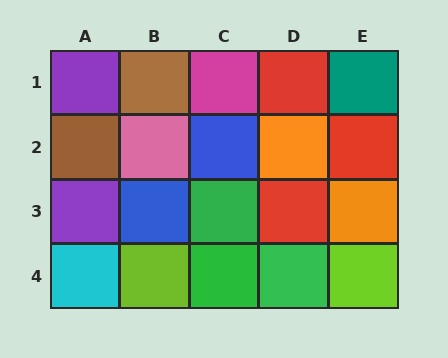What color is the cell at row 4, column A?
Cyan.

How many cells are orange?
2 cells are orange.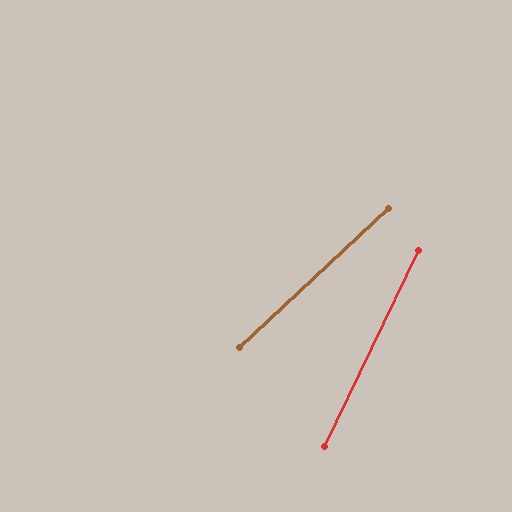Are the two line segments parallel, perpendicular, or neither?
Neither parallel nor perpendicular — they differ by about 21°.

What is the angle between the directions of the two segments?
Approximately 21 degrees.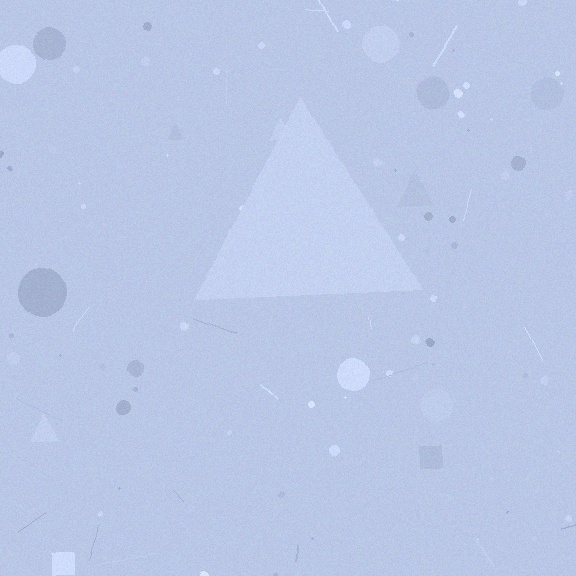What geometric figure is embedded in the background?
A triangle is embedded in the background.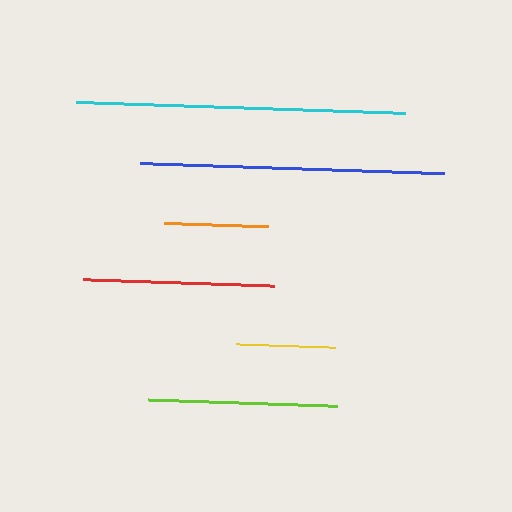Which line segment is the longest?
The cyan line is the longest at approximately 329 pixels.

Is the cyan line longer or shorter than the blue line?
The cyan line is longer than the blue line.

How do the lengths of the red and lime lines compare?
The red and lime lines are approximately the same length.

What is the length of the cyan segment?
The cyan segment is approximately 329 pixels long.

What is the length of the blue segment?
The blue segment is approximately 304 pixels long.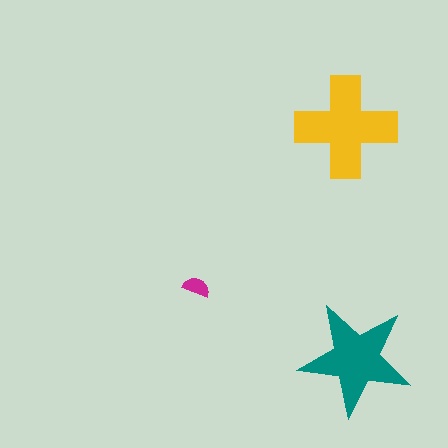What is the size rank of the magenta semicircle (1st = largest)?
3rd.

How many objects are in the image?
There are 3 objects in the image.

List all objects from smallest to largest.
The magenta semicircle, the teal star, the yellow cross.